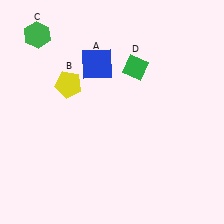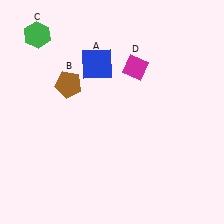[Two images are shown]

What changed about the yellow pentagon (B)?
In Image 1, B is yellow. In Image 2, it changed to brown.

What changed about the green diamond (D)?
In Image 1, D is green. In Image 2, it changed to magenta.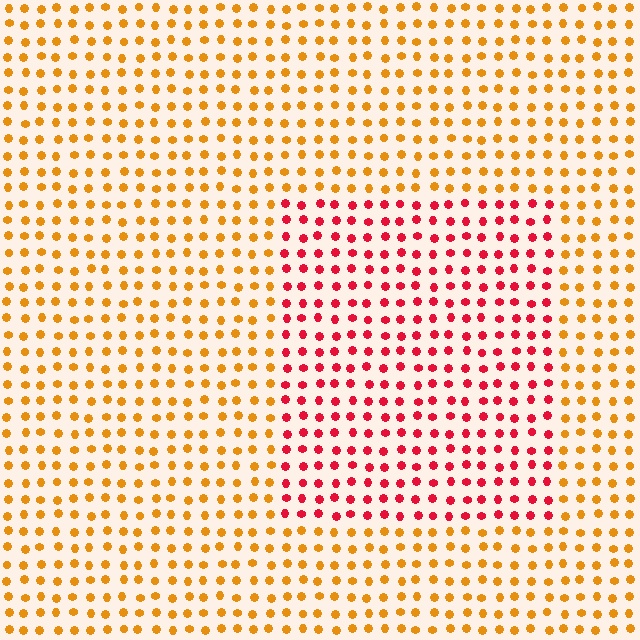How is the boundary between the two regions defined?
The boundary is defined purely by a slight shift in hue (about 47 degrees). Spacing, size, and orientation are identical on both sides.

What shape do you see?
I see a rectangle.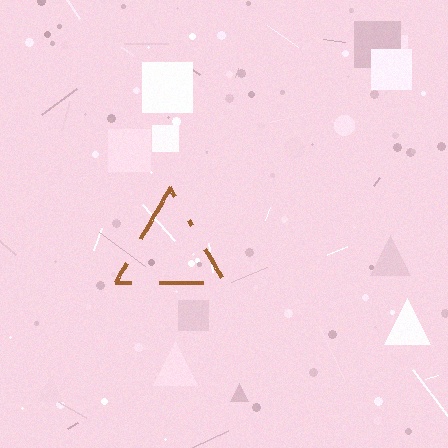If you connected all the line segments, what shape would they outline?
They would outline a triangle.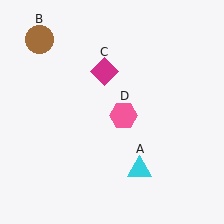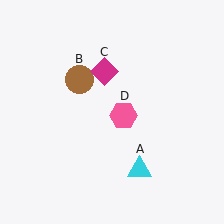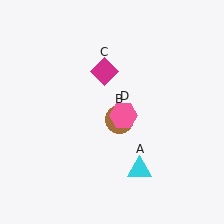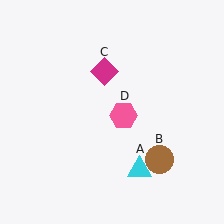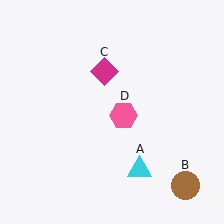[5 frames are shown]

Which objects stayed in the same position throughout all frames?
Cyan triangle (object A) and magenta diamond (object C) and pink hexagon (object D) remained stationary.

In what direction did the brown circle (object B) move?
The brown circle (object B) moved down and to the right.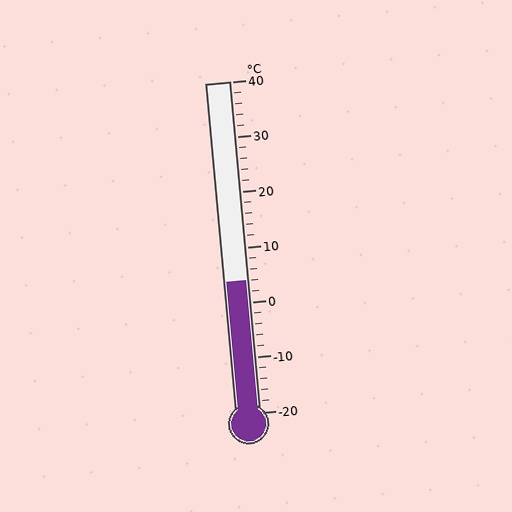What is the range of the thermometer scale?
The thermometer scale ranges from -20°C to 40°C.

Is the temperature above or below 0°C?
The temperature is above 0°C.